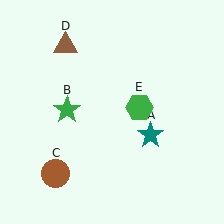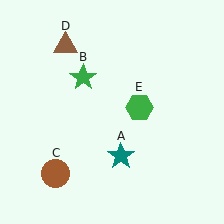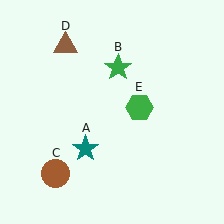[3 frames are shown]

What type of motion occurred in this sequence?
The teal star (object A), green star (object B) rotated clockwise around the center of the scene.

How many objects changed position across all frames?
2 objects changed position: teal star (object A), green star (object B).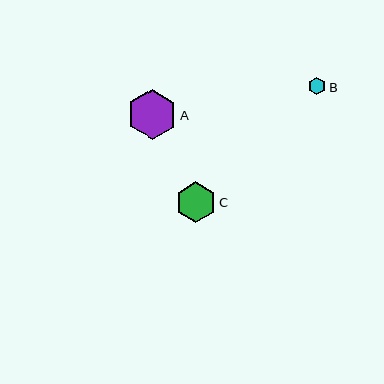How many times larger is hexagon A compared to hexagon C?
Hexagon A is approximately 1.2 times the size of hexagon C.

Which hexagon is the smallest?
Hexagon B is the smallest with a size of approximately 17 pixels.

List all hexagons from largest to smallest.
From largest to smallest: A, C, B.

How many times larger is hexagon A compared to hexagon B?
Hexagon A is approximately 2.9 times the size of hexagon B.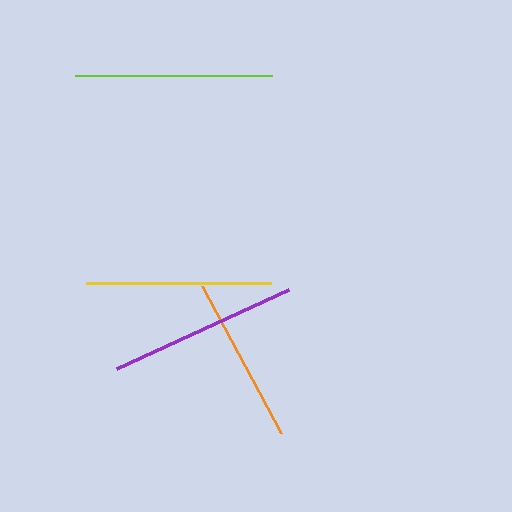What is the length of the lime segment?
The lime segment is approximately 197 pixels long.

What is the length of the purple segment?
The purple segment is approximately 190 pixels long.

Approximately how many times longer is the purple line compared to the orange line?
The purple line is approximately 1.1 times the length of the orange line.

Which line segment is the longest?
The lime line is the longest at approximately 197 pixels.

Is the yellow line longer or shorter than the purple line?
The purple line is longer than the yellow line.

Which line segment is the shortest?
The orange line is the shortest at approximately 167 pixels.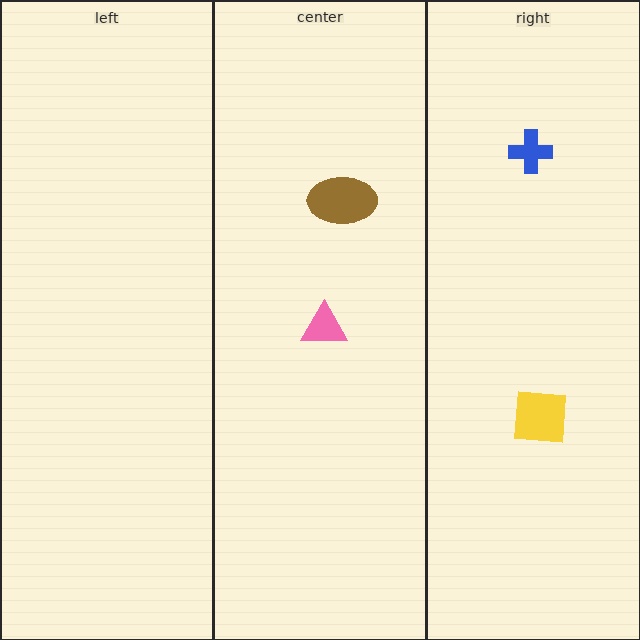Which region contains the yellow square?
The right region.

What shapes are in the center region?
The brown ellipse, the pink triangle.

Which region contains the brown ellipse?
The center region.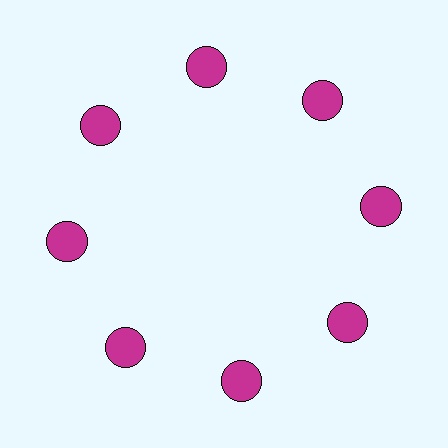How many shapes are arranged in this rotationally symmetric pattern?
There are 8 shapes, arranged in 8 groups of 1.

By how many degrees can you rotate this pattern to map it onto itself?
The pattern maps onto itself every 45 degrees of rotation.